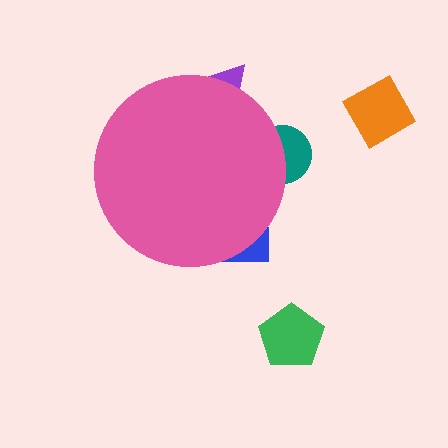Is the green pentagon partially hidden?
No, the green pentagon is fully visible.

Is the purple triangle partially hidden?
Yes, the purple triangle is partially hidden behind the pink circle.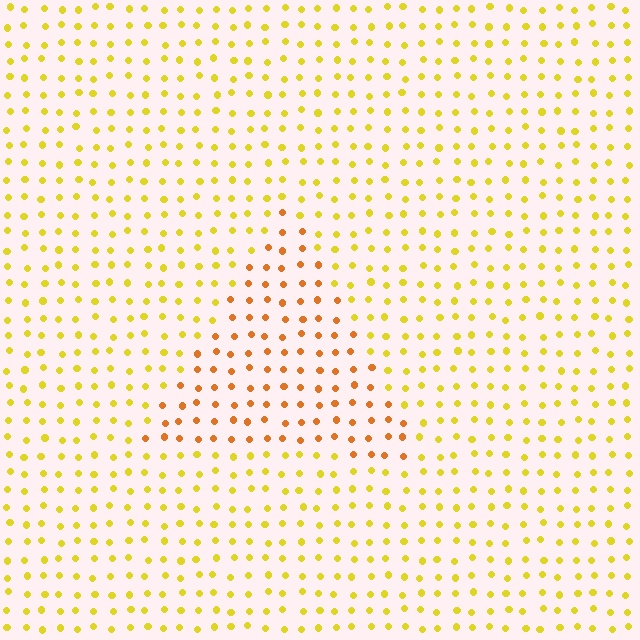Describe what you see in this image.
The image is filled with small yellow elements in a uniform arrangement. A triangle-shaped region is visible where the elements are tinted to a slightly different hue, forming a subtle color boundary.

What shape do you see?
I see a triangle.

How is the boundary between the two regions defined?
The boundary is defined purely by a slight shift in hue (about 32 degrees). Spacing, size, and orientation are identical on both sides.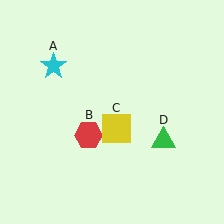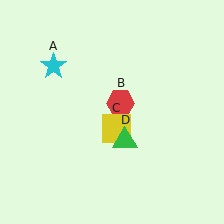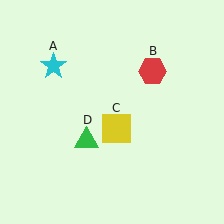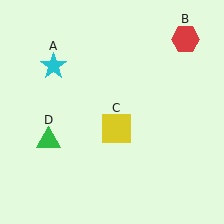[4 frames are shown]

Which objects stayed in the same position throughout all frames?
Cyan star (object A) and yellow square (object C) remained stationary.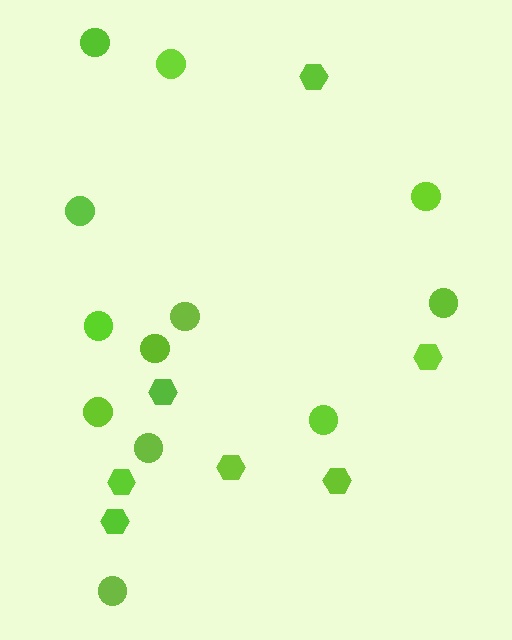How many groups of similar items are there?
There are 2 groups: one group of circles (12) and one group of hexagons (7).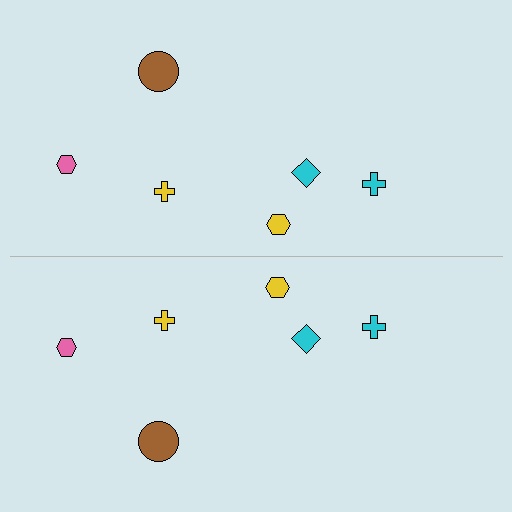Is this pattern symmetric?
Yes, this pattern has bilateral (reflection) symmetry.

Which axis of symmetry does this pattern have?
The pattern has a horizontal axis of symmetry running through the center of the image.